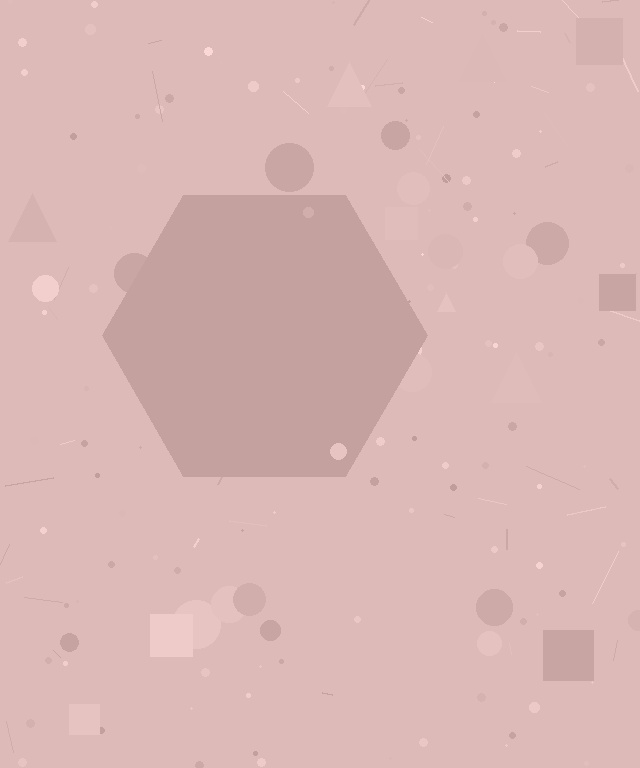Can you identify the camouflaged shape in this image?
The camouflaged shape is a hexagon.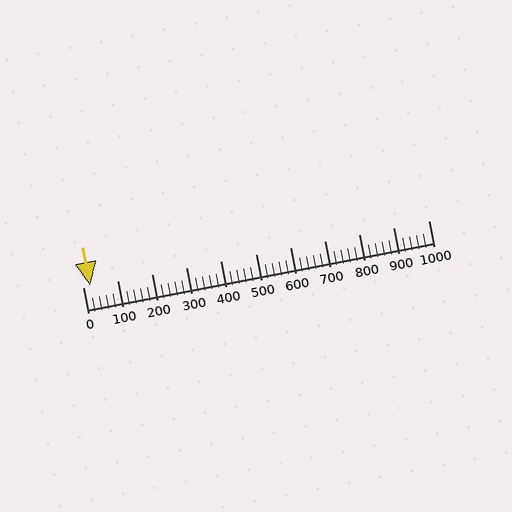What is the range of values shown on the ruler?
The ruler shows values from 0 to 1000.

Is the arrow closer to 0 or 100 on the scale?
The arrow is closer to 0.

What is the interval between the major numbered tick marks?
The major tick marks are spaced 100 units apart.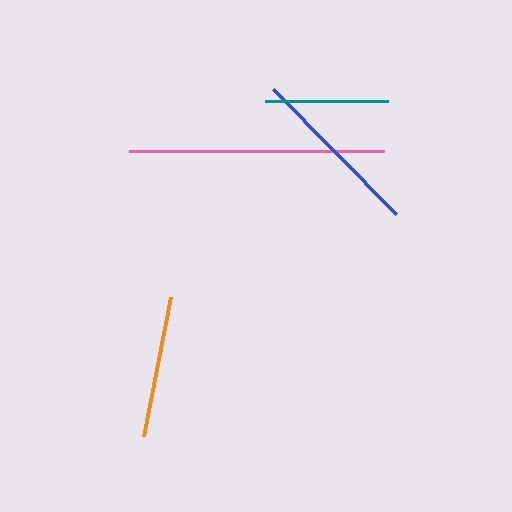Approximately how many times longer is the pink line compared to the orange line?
The pink line is approximately 1.8 times the length of the orange line.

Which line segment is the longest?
The pink line is the longest at approximately 255 pixels.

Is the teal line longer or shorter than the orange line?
The orange line is longer than the teal line.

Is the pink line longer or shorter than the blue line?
The pink line is longer than the blue line.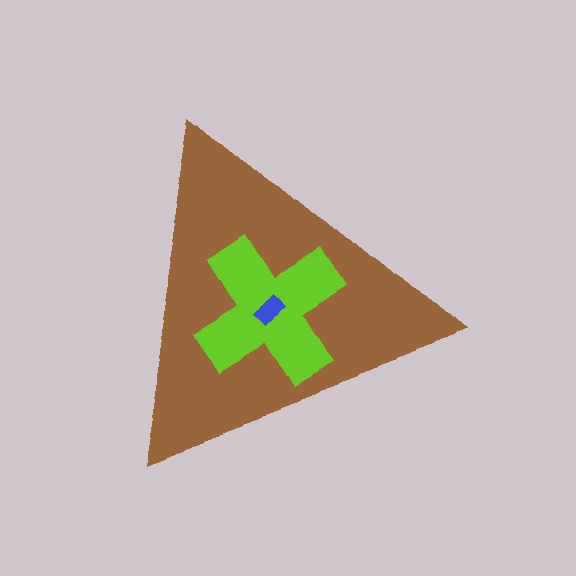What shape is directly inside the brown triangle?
The lime cross.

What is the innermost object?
The blue rectangle.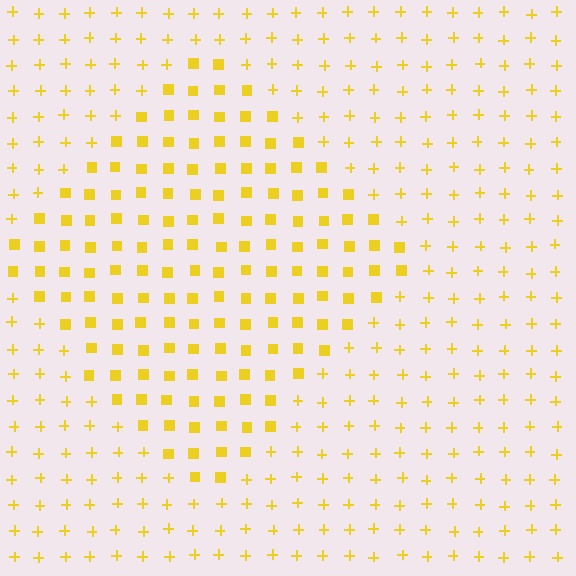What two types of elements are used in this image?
The image uses squares inside the diamond region and plus signs outside it.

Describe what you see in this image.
The image is filled with small yellow elements arranged in a uniform grid. A diamond-shaped region contains squares, while the surrounding area contains plus signs. The boundary is defined purely by the change in element shape.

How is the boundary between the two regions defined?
The boundary is defined by a change in element shape: squares inside vs. plus signs outside. All elements share the same color and spacing.